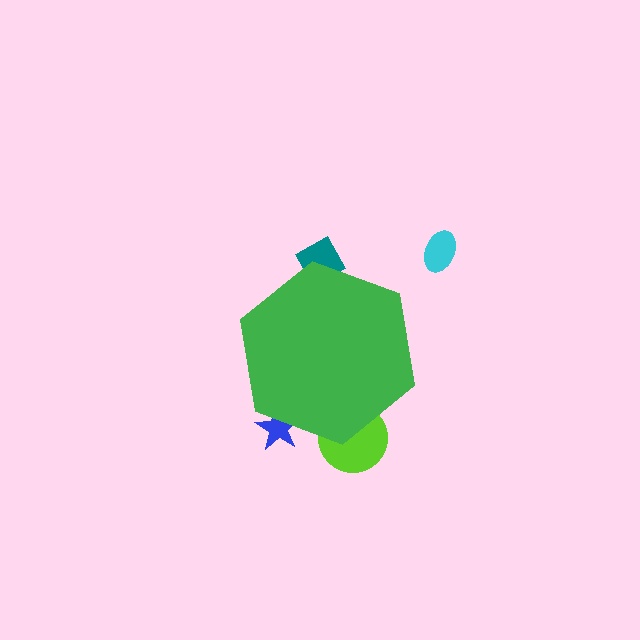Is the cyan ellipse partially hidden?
No, the cyan ellipse is fully visible.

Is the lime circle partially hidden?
Yes, the lime circle is partially hidden behind the green hexagon.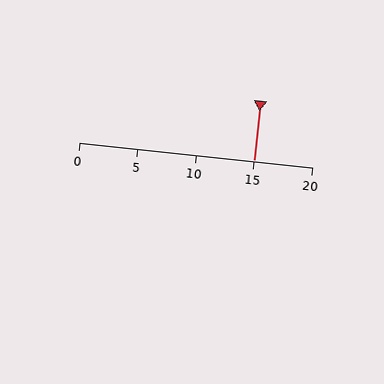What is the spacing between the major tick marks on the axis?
The major ticks are spaced 5 apart.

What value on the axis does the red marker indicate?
The marker indicates approximately 15.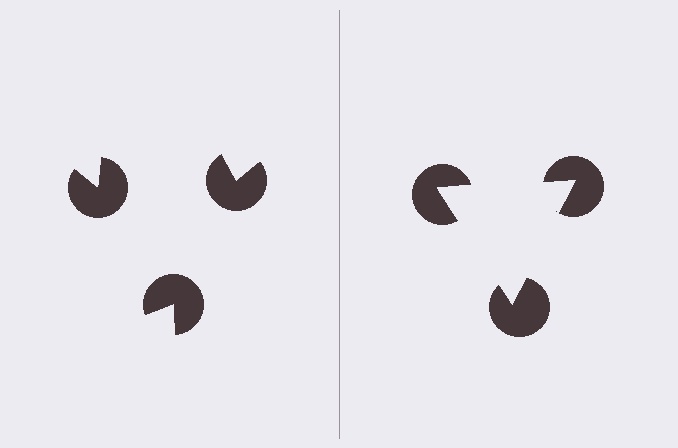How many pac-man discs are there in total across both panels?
6 — 3 on each side.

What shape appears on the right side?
An illusory triangle.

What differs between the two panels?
The pac-man discs are positioned identically on both sides; only the wedge orientations differ. On the right they align to a triangle; on the left they are misaligned.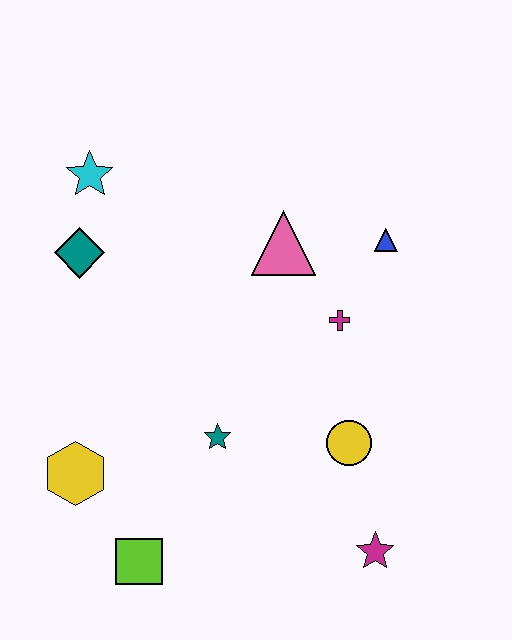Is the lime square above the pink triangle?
No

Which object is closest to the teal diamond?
The cyan star is closest to the teal diamond.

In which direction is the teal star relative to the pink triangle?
The teal star is below the pink triangle.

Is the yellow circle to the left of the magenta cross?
No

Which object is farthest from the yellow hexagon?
The blue triangle is farthest from the yellow hexagon.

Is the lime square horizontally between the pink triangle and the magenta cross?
No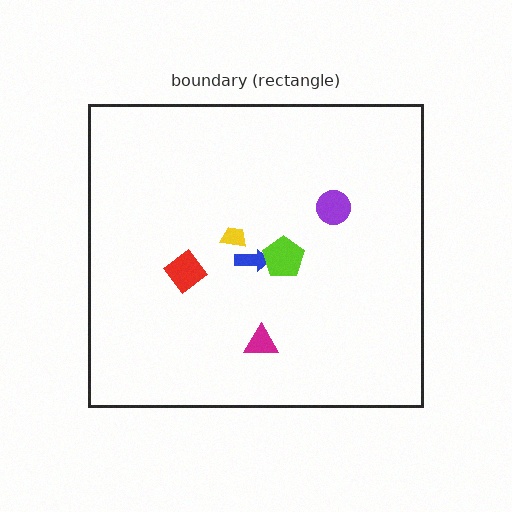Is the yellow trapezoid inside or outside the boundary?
Inside.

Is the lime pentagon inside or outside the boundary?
Inside.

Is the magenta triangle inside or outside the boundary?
Inside.